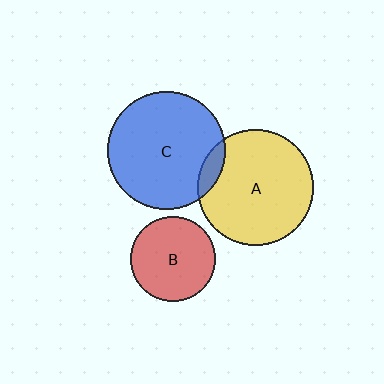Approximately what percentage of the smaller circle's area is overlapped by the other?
Approximately 10%.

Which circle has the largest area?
Circle C (blue).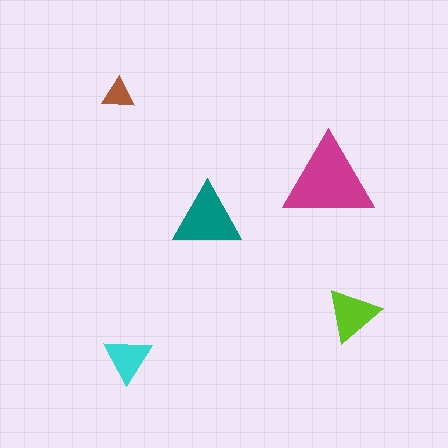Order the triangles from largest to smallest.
the magenta one, the teal one, the lime one, the cyan one, the brown one.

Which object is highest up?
The brown triangle is topmost.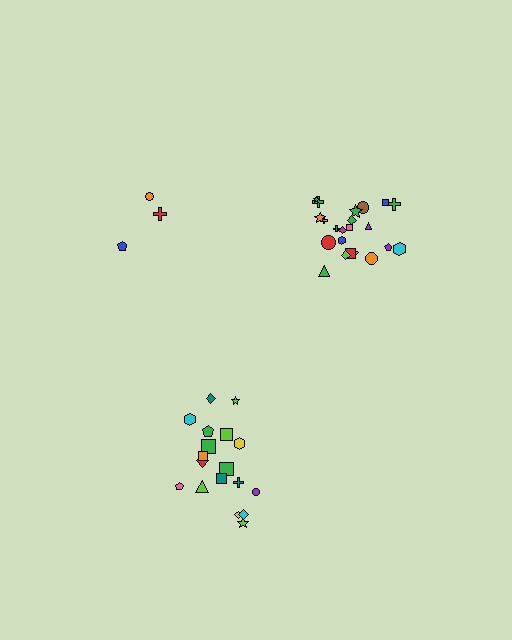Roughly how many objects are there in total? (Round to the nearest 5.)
Roughly 45 objects in total.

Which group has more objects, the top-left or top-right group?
The top-right group.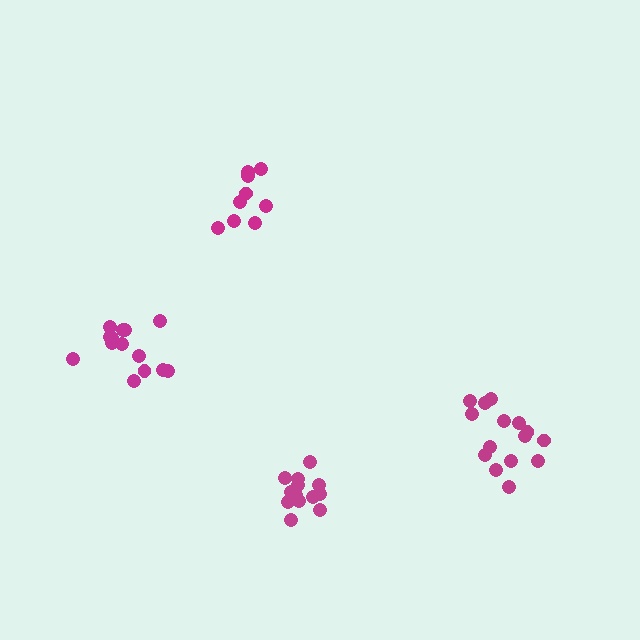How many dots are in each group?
Group 1: 9 dots, Group 2: 15 dots, Group 3: 13 dots, Group 4: 14 dots (51 total).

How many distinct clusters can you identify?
There are 4 distinct clusters.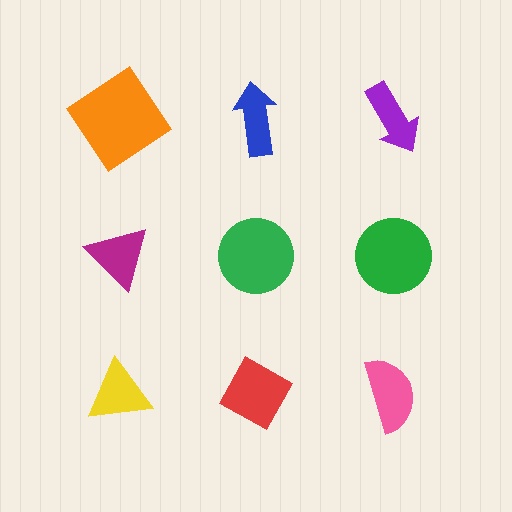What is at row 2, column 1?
A magenta triangle.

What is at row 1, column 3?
A purple arrow.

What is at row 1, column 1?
An orange diamond.